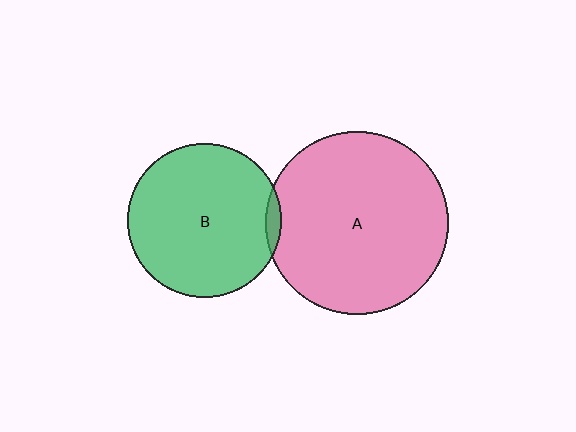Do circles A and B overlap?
Yes.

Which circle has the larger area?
Circle A (pink).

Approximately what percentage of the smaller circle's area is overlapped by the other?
Approximately 5%.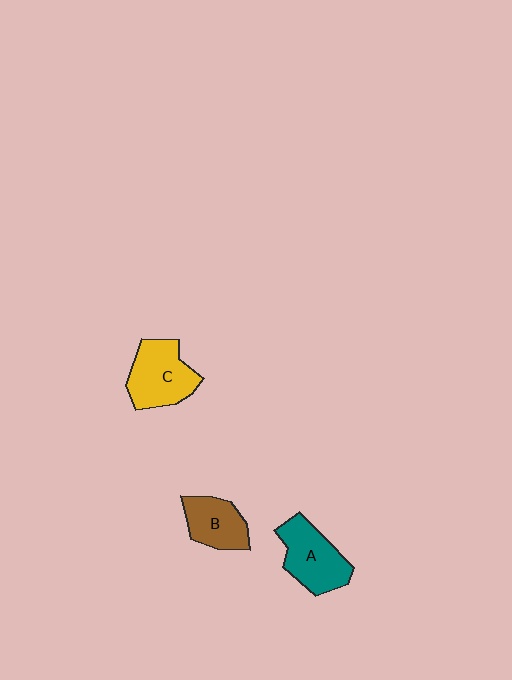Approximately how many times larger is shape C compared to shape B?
Approximately 1.3 times.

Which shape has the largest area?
Shape C (yellow).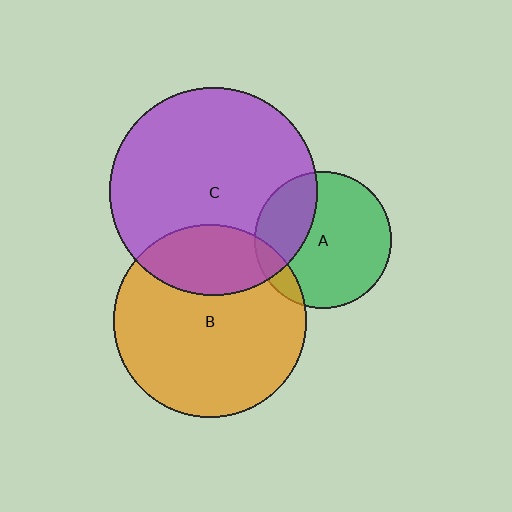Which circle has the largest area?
Circle C (purple).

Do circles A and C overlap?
Yes.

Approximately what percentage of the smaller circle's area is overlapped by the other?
Approximately 30%.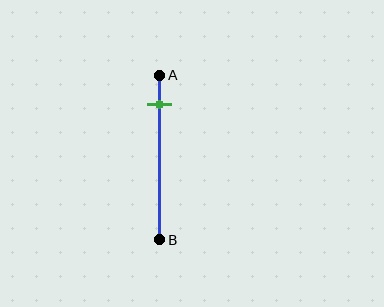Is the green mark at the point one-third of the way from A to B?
No, the mark is at about 20% from A, not at the 33% one-third point.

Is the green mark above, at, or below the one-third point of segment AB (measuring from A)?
The green mark is above the one-third point of segment AB.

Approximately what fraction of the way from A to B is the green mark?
The green mark is approximately 20% of the way from A to B.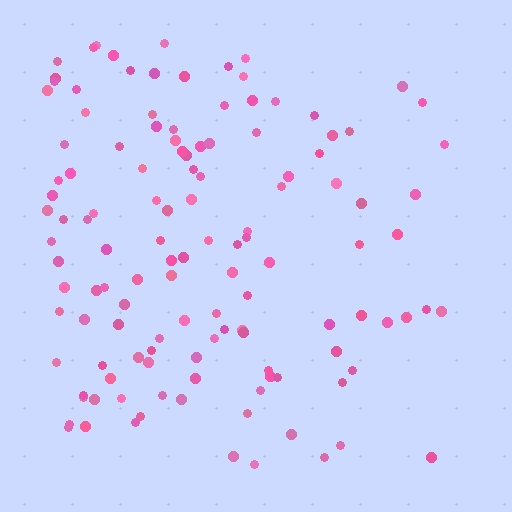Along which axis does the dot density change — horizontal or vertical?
Horizontal.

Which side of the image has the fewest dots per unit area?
The right.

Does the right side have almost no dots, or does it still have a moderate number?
Still a moderate number, just noticeably fewer than the left.